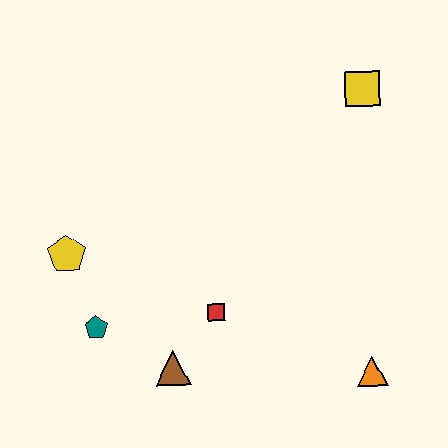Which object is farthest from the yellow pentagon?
The yellow square is farthest from the yellow pentagon.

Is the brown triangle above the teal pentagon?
No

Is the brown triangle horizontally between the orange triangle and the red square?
No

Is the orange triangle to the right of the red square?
Yes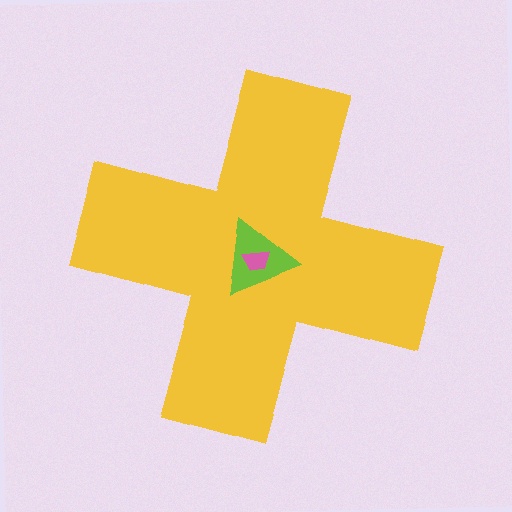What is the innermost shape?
The pink trapezoid.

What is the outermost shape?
The yellow cross.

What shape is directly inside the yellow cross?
The lime triangle.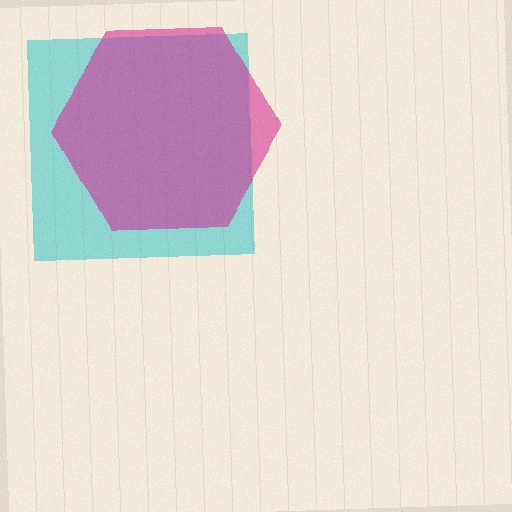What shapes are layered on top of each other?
The layered shapes are: a cyan square, a magenta hexagon.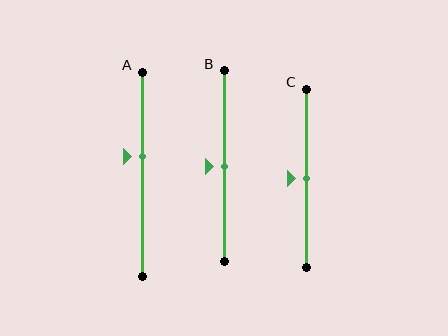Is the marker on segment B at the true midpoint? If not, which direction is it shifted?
Yes, the marker on segment B is at the true midpoint.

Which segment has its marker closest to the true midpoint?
Segment B has its marker closest to the true midpoint.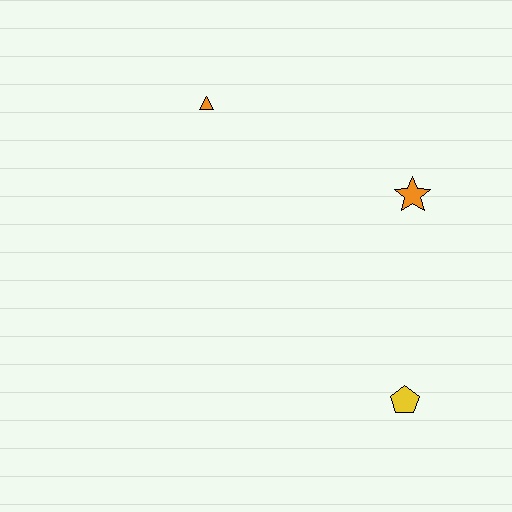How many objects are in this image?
There are 3 objects.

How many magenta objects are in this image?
There are no magenta objects.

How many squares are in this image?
There are no squares.